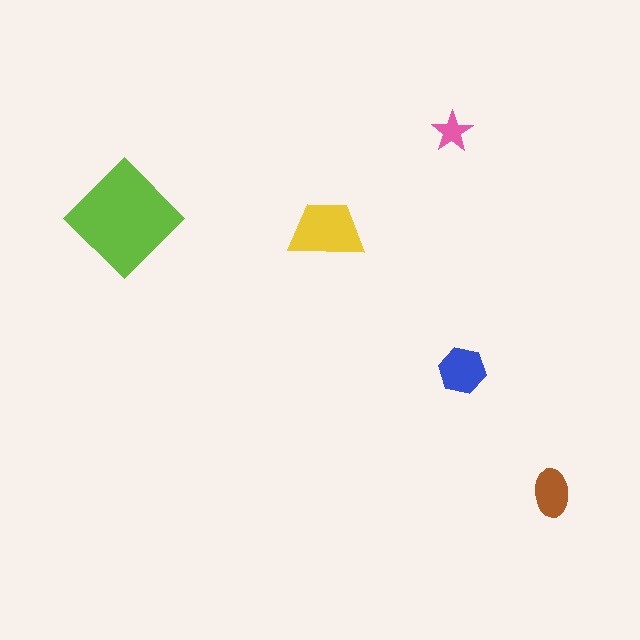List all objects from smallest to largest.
The pink star, the brown ellipse, the blue hexagon, the yellow trapezoid, the lime diamond.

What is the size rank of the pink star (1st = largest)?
5th.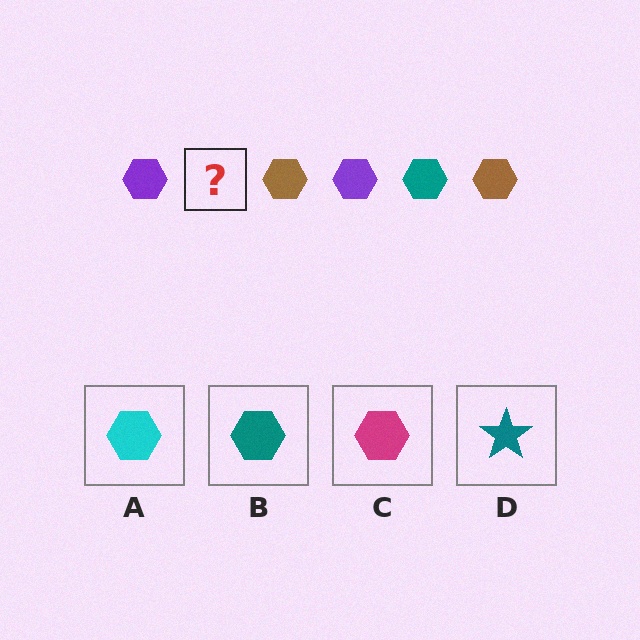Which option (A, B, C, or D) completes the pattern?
B.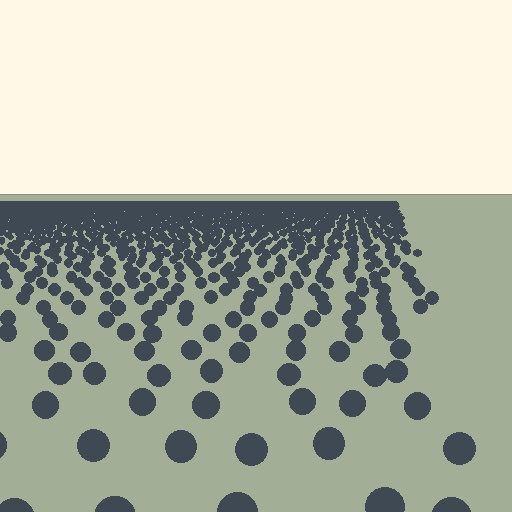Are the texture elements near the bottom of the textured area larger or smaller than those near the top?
Larger. Near the bottom, elements are closer to the viewer and appear at a bigger on-screen size.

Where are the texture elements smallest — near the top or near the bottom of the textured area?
Near the top.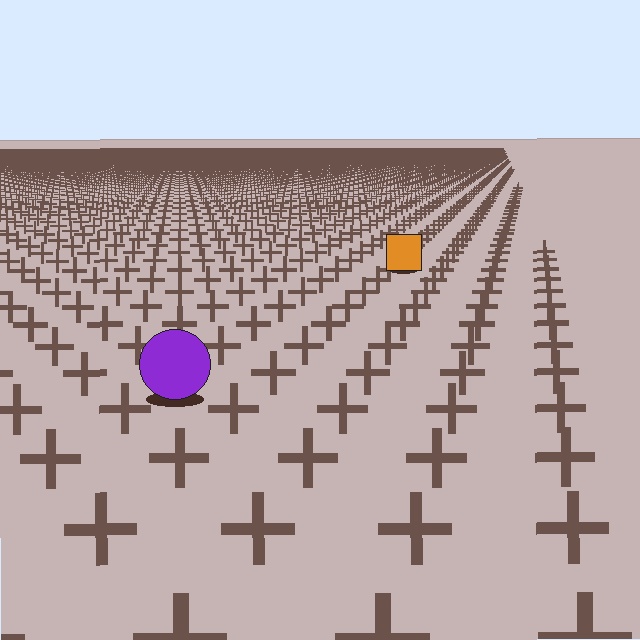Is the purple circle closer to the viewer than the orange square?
Yes. The purple circle is closer — you can tell from the texture gradient: the ground texture is coarser near it.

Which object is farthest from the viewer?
The orange square is farthest from the viewer. It appears smaller and the ground texture around it is denser.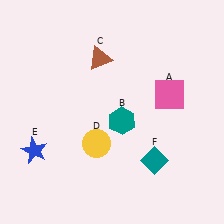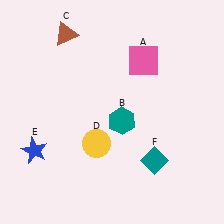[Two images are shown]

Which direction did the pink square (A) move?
The pink square (A) moved up.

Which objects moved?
The objects that moved are: the pink square (A), the brown triangle (C).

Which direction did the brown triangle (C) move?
The brown triangle (C) moved left.